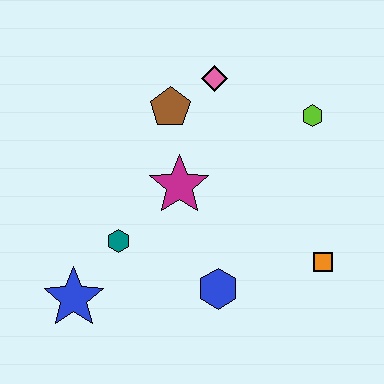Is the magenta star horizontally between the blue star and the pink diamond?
Yes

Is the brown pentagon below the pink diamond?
Yes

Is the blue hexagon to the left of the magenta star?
No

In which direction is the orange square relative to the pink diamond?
The orange square is below the pink diamond.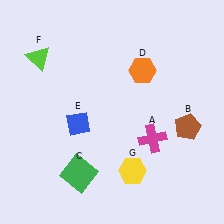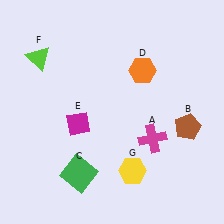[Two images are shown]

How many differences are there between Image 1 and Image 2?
There is 1 difference between the two images.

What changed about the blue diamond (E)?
In Image 1, E is blue. In Image 2, it changed to magenta.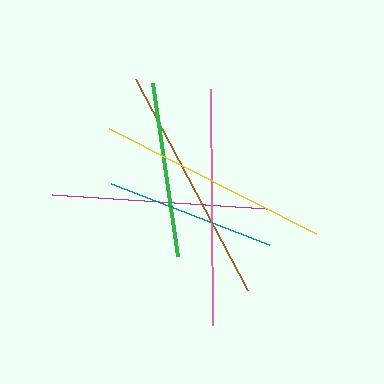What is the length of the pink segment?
The pink segment is approximately 236 pixels long.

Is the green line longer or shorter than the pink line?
The pink line is longer than the green line.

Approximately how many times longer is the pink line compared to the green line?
The pink line is approximately 1.4 times the length of the green line.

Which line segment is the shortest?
The teal line is the shortest at approximately 169 pixels.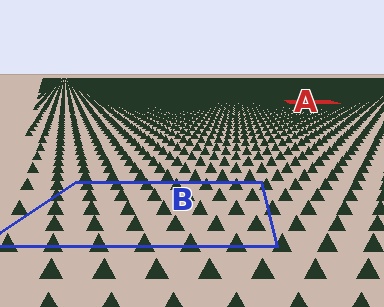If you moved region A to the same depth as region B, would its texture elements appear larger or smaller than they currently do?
They would appear larger. At a closer depth, the same texture elements are projected at a bigger on-screen size.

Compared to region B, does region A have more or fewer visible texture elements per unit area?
Region A has more texture elements per unit area — they are packed more densely because it is farther away.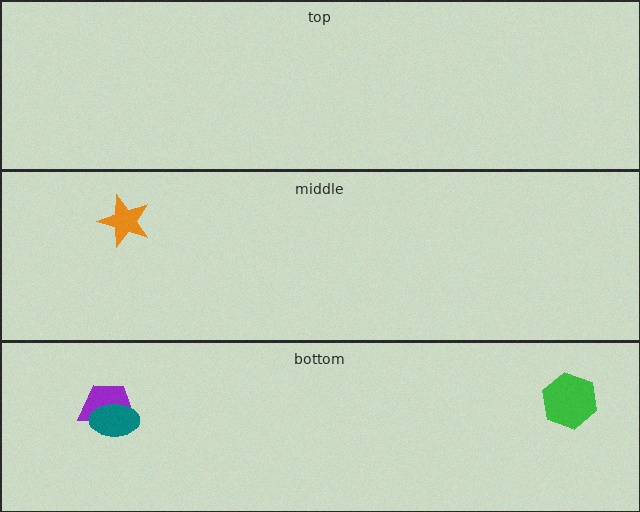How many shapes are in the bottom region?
3.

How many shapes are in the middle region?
1.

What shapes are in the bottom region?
The green hexagon, the purple trapezoid, the teal ellipse.